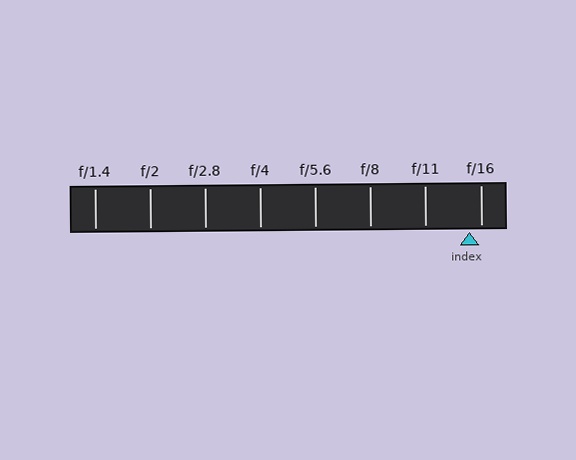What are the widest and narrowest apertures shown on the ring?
The widest aperture shown is f/1.4 and the narrowest is f/16.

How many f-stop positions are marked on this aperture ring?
There are 8 f-stop positions marked.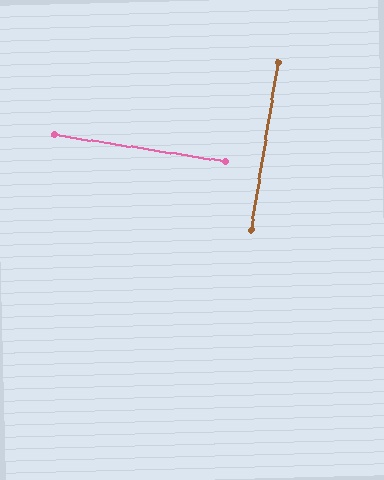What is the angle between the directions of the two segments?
Approximately 90 degrees.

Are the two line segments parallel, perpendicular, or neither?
Perpendicular — they meet at approximately 90°.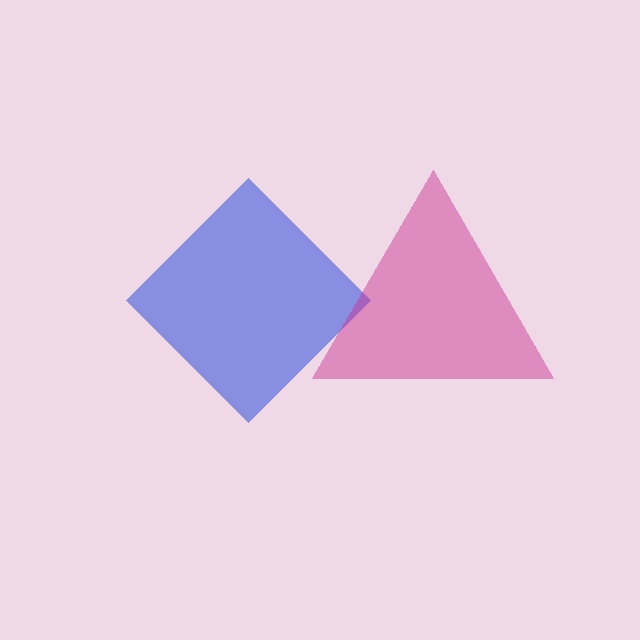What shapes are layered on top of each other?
The layered shapes are: a blue diamond, a magenta triangle.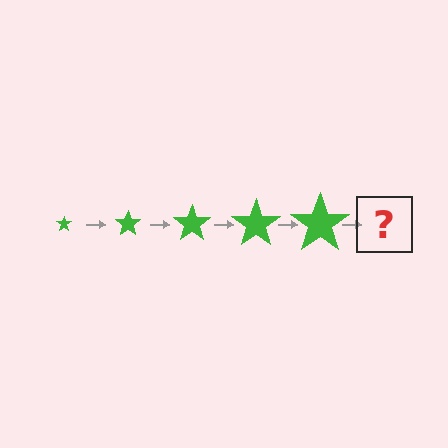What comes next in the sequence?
The next element should be a green star, larger than the previous one.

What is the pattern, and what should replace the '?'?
The pattern is that the star gets progressively larger each step. The '?' should be a green star, larger than the previous one.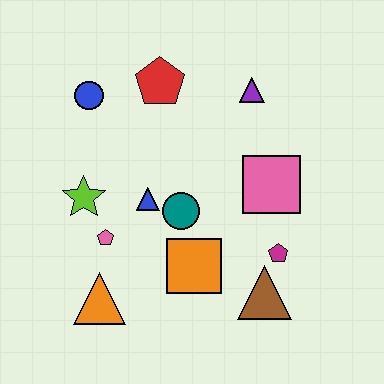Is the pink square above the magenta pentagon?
Yes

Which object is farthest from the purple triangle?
The orange triangle is farthest from the purple triangle.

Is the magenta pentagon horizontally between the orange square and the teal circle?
No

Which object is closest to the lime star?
The pink pentagon is closest to the lime star.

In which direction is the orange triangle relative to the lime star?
The orange triangle is below the lime star.